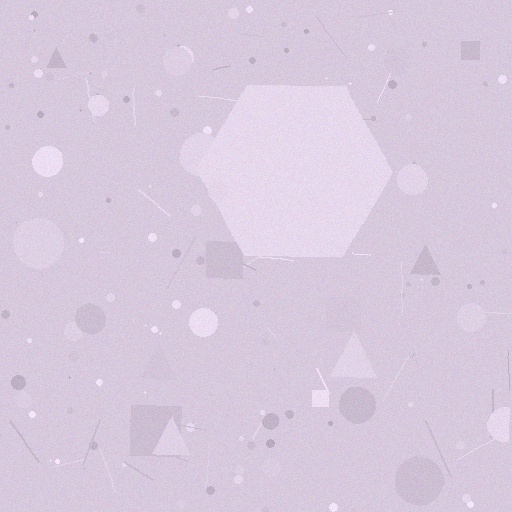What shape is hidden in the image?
A hexagon is hidden in the image.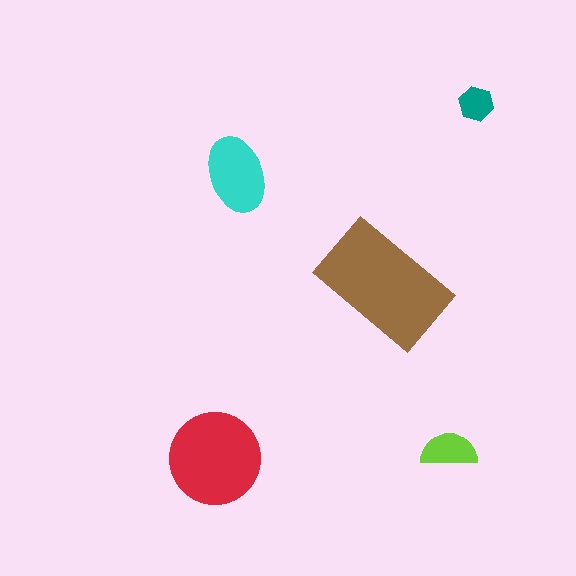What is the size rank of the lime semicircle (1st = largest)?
4th.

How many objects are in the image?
There are 5 objects in the image.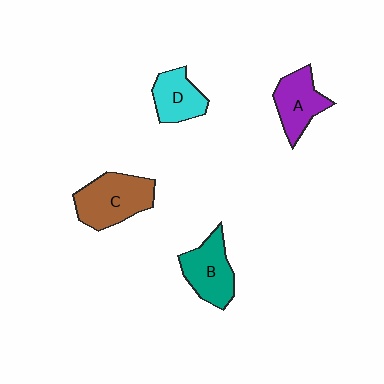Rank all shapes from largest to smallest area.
From largest to smallest: C (brown), B (teal), A (purple), D (cyan).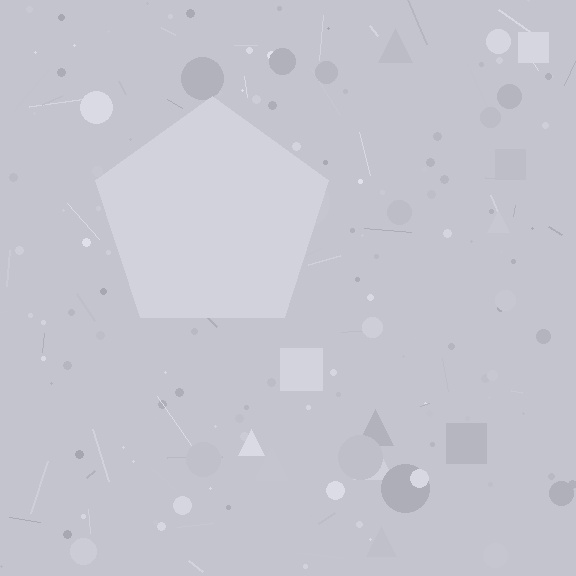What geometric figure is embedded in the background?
A pentagon is embedded in the background.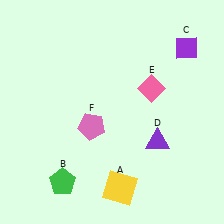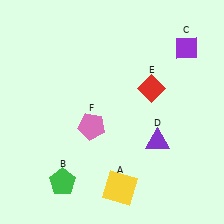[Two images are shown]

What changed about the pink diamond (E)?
In Image 1, E is pink. In Image 2, it changed to red.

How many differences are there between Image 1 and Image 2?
There is 1 difference between the two images.